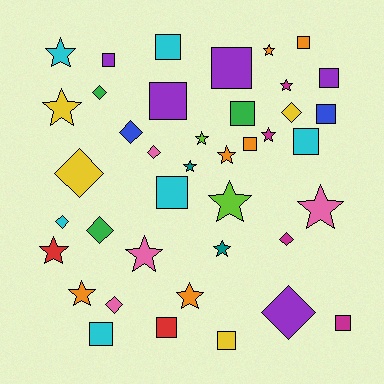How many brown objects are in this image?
There are no brown objects.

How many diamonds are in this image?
There are 10 diamonds.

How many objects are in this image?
There are 40 objects.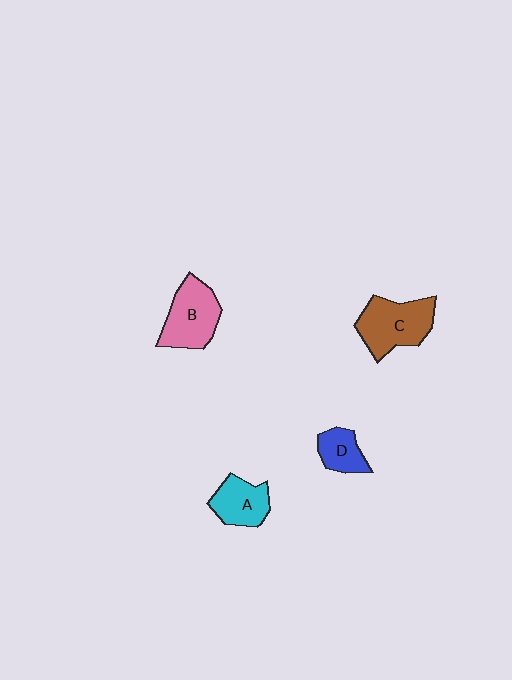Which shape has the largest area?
Shape C (brown).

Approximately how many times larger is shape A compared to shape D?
Approximately 1.3 times.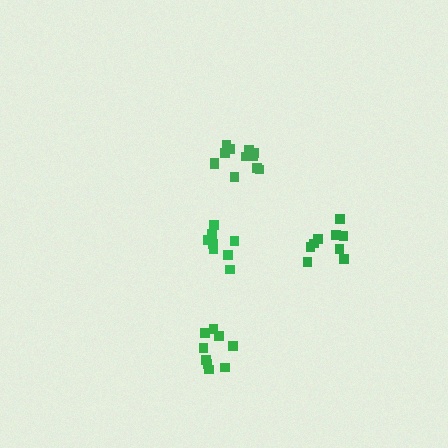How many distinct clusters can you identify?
There are 4 distinct clusters.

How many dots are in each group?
Group 1: 12 dots, Group 2: 8 dots, Group 3: 9 dots, Group 4: 9 dots (38 total).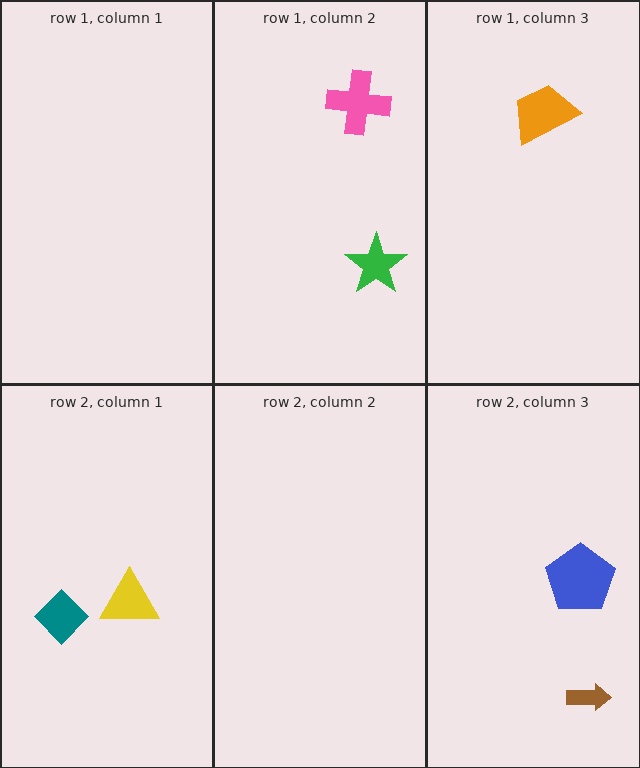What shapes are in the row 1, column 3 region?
The orange trapezoid.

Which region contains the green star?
The row 1, column 2 region.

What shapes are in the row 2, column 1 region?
The teal diamond, the yellow triangle.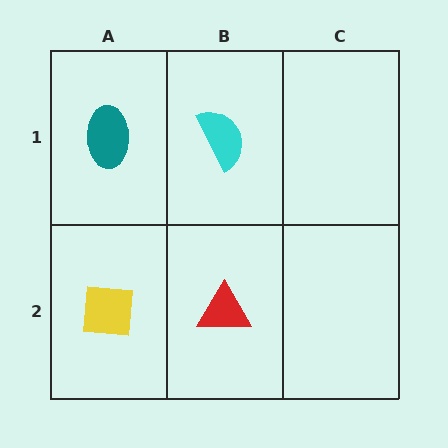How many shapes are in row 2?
2 shapes.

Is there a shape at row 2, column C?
No, that cell is empty.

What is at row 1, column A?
A teal ellipse.